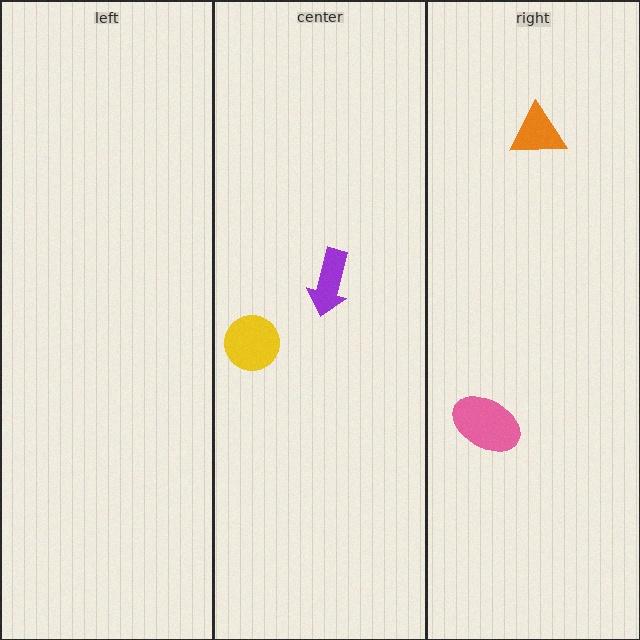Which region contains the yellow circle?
The center region.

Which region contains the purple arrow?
The center region.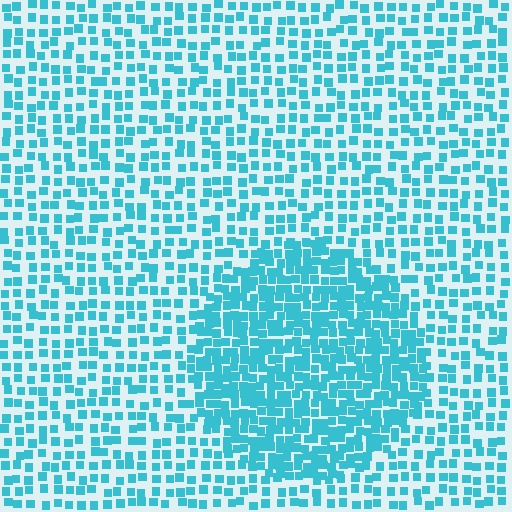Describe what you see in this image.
The image contains small cyan elements arranged at two different densities. A circle-shaped region is visible where the elements are more densely packed than the surrounding area.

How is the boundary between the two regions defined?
The boundary is defined by a change in element density (approximately 2.0x ratio). All elements are the same color, size, and shape.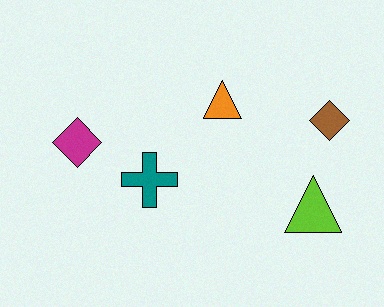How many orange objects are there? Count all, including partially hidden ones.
There is 1 orange object.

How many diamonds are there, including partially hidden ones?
There are 2 diamonds.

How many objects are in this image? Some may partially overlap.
There are 5 objects.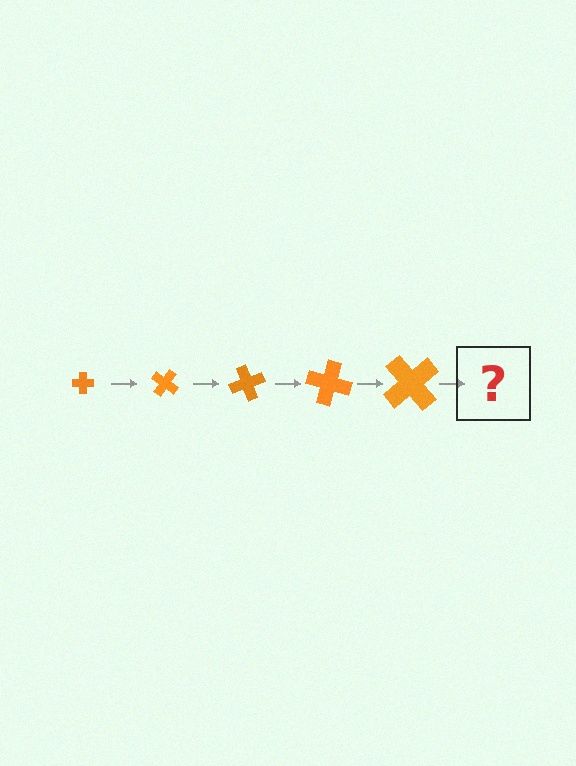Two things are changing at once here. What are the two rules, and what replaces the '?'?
The two rules are that the cross grows larger each step and it rotates 35 degrees each step. The '?' should be a cross, larger than the previous one and rotated 175 degrees from the start.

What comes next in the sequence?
The next element should be a cross, larger than the previous one and rotated 175 degrees from the start.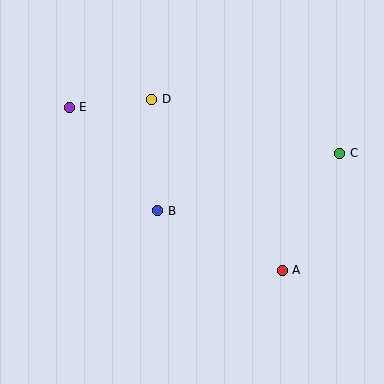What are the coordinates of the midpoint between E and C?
The midpoint between E and C is at (204, 130).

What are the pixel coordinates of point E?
Point E is at (69, 107).